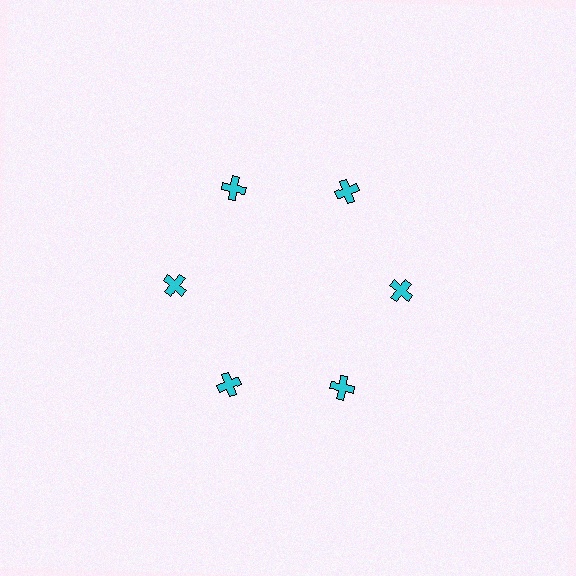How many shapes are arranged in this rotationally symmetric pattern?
There are 6 shapes, arranged in 6 groups of 1.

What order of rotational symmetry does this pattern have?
This pattern has 6-fold rotational symmetry.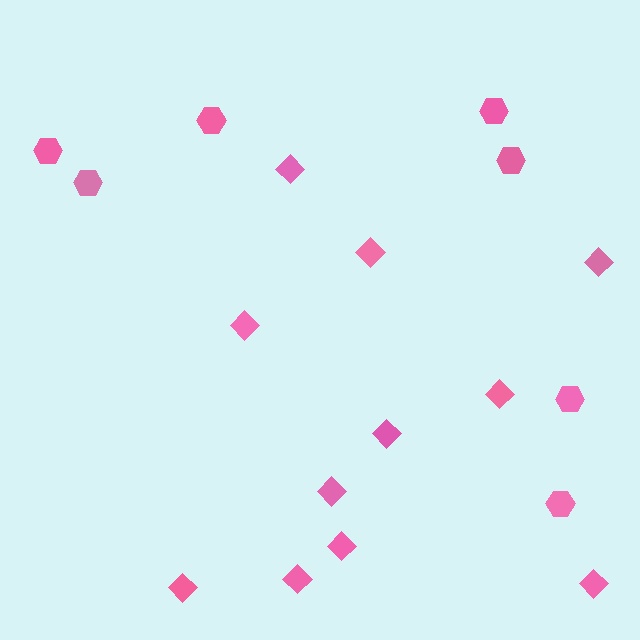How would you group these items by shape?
There are 2 groups: one group of hexagons (7) and one group of diamonds (11).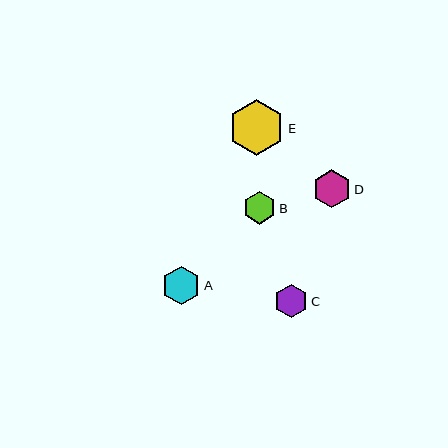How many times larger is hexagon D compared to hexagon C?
Hexagon D is approximately 1.1 times the size of hexagon C.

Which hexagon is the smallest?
Hexagon B is the smallest with a size of approximately 32 pixels.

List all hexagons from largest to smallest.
From largest to smallest: E, A, D, C, B.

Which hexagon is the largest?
Hexagon E is the largest with a size of approximately 55 pixels.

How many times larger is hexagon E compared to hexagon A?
Hexagon E is approximately 1.4 times the size of hexagon A.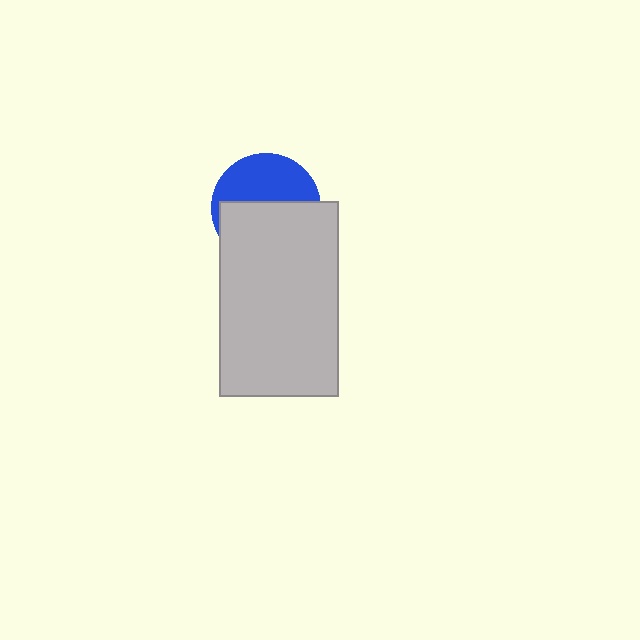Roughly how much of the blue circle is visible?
A small part of it is visible (roughly 45%).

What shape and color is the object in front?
The object in front is a light gray rectangle.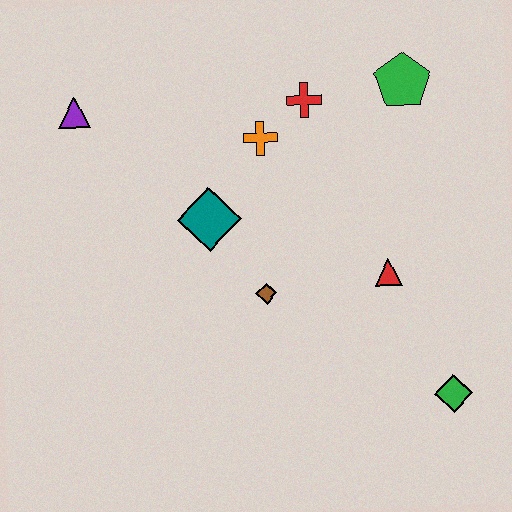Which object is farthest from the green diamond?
The purple triangle is farthest from the green diamond.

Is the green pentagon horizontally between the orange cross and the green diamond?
Yes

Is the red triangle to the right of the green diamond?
No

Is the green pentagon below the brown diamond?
No